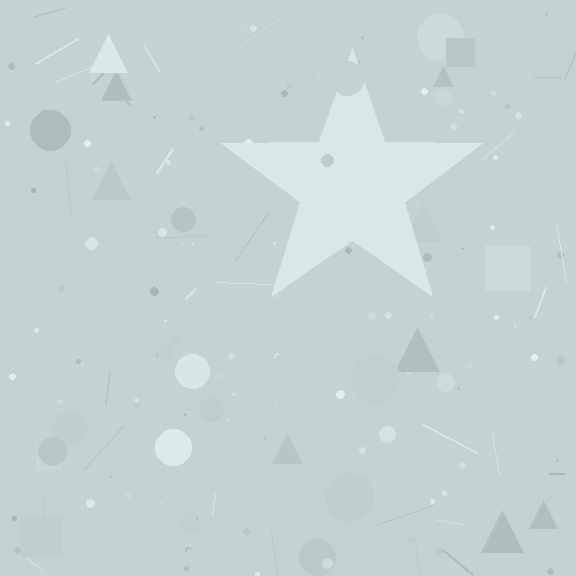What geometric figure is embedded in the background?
A star is embedded in the background.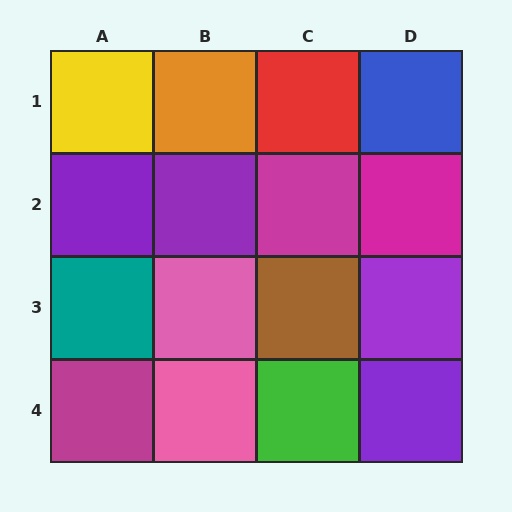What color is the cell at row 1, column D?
Blue.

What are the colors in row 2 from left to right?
Purple, purple, magenta, magenta.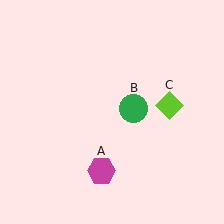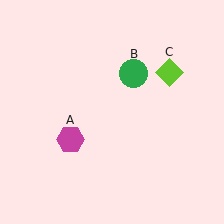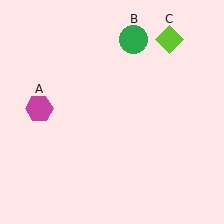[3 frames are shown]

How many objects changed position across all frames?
3 objects changed position: magenta hexagon (object A), green circle (object B), lime diamond (object C).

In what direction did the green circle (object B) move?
The green circle (object B) moved up.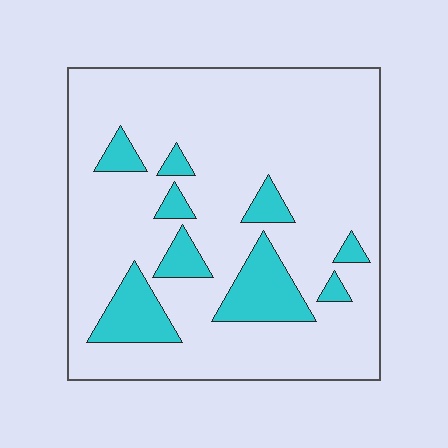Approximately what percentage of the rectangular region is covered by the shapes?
Approximately 15%.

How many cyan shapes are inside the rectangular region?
9.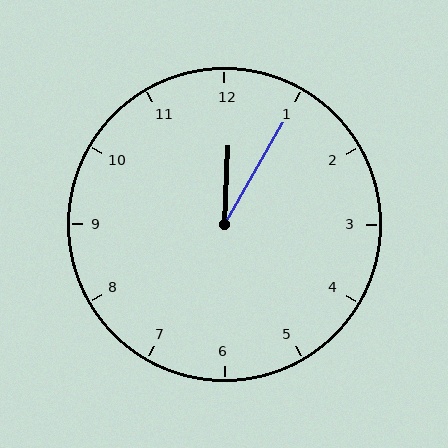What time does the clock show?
12:05.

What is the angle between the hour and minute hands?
Approximately 28 degrees.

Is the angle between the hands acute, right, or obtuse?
It is acute.